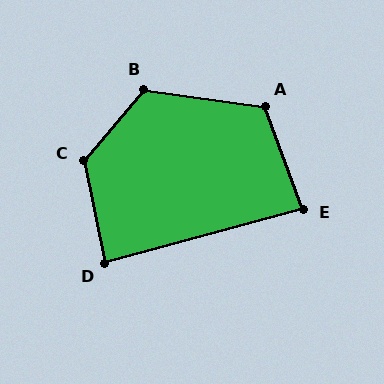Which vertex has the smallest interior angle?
E, at approximately 85 degrees.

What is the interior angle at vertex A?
Approximately 118 degrees (obtuse).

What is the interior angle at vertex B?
Approximately 123 degrees (obtuse).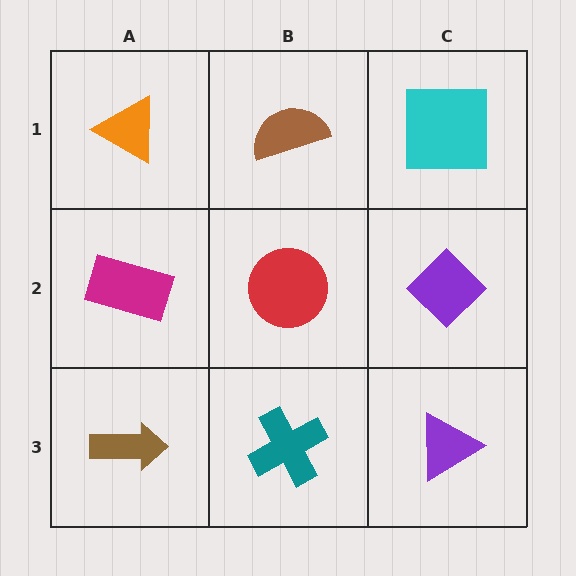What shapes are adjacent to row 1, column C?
A purple diamond (row 2, column C), a brown semicircle (row 1, column B).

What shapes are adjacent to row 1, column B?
A red circle (row 2, column B), an orange triangle (row 1, column A), a cyan square (row 1, column C).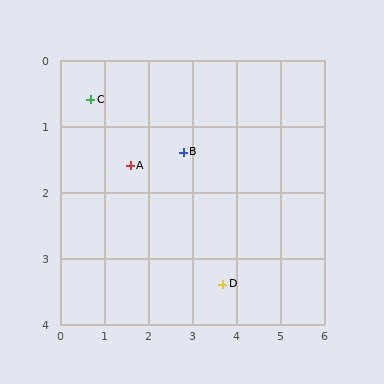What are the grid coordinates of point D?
Point D is at approximately (3.7, 3.4).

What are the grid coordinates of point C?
Point C is at approximately (0.7, 0.6).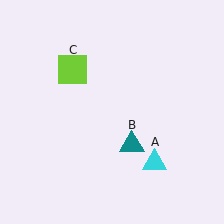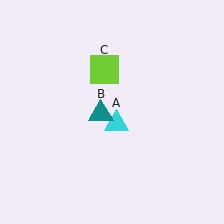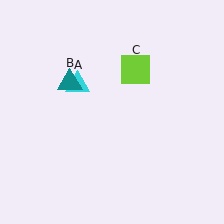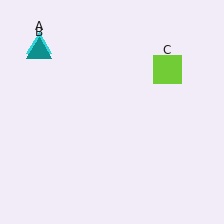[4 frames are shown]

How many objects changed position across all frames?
3 objects changed position: cyan triangle (object A), teal triangle (object B), lime square (object C).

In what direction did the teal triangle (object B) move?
The teal triangle (object B) moved up and to the left.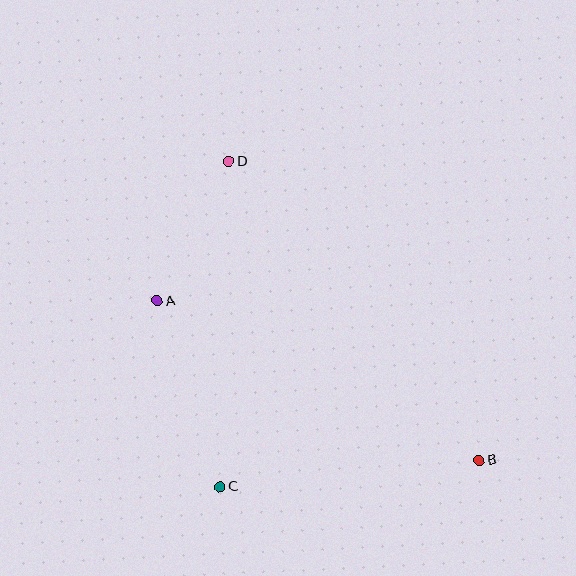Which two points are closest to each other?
Points A and D are closest to each other.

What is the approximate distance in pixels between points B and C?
The distance between B and C is approximately 261 pixels.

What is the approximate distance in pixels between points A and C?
The distance between A and C is approximately 196 pixels.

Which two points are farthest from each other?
Points B and D are farthest from each other.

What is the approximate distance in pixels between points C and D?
The distance between C and D is approximately 325 pixels.